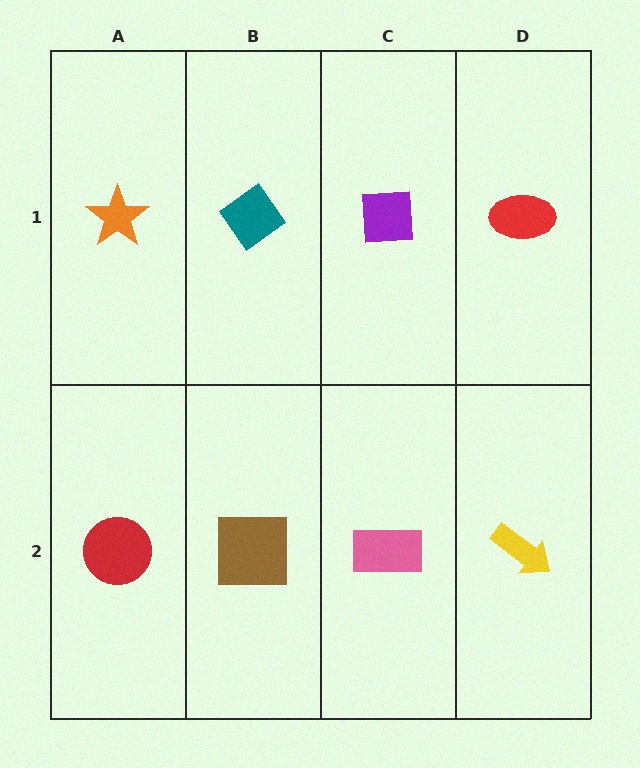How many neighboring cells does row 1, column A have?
2.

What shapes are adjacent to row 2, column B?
A teal diamond (row 1, column B), a red circle (row 2, column A), a pink rectangle (row 2, column C).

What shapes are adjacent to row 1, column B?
A brown square (row 2, column B), an orange star (row 1, column A), a purple square (row 1, column C).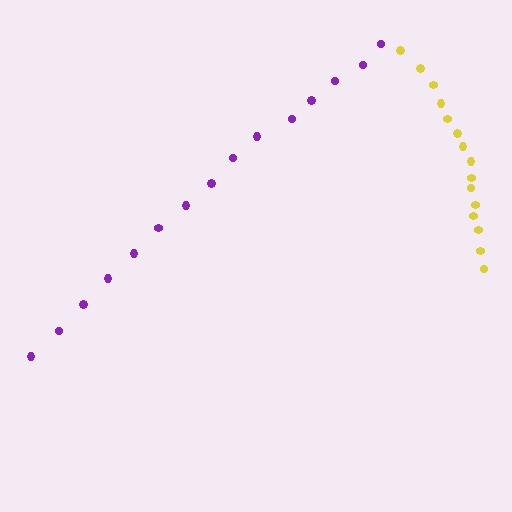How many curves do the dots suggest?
There are 2 distinct paths.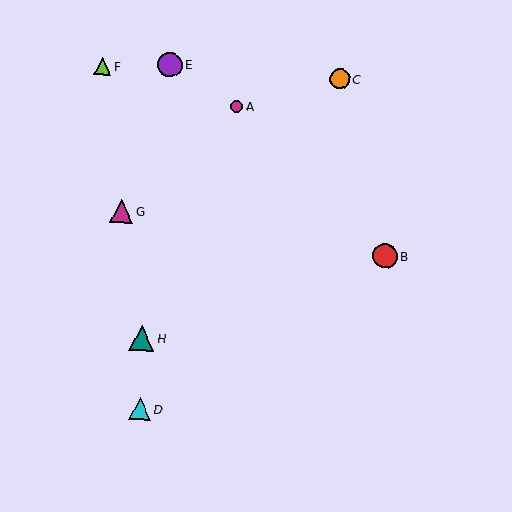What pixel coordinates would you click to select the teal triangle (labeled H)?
Click at (142, 338) to select the teal triangle H.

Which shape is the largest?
The teal triangle (labeled H) is the largest.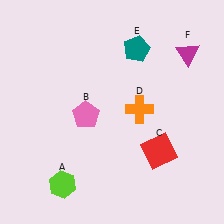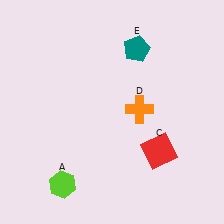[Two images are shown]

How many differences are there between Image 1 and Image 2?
There are 2 differences between the two images.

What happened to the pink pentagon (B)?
The pink pentagon (B) was removed in Image 2. It was in the bottom-left area of Image 1.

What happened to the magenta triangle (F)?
The magenta triangle (F) was removed in Image 2. It was in the top-right area of Image 1.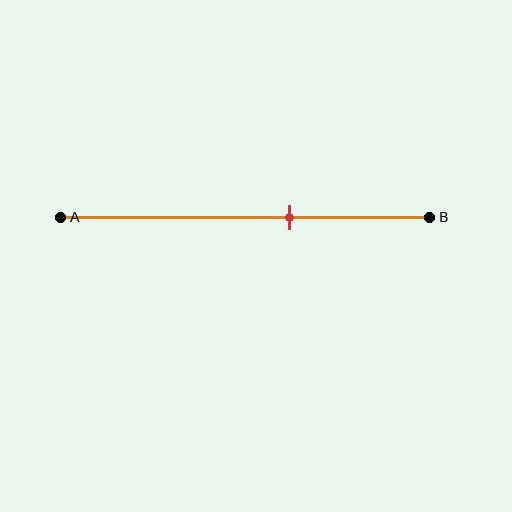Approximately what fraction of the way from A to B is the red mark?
The red mark is approximately 60% of the way from A to B.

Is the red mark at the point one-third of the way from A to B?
No, the mark is at about 60% from A, not at the 33% one-third point.